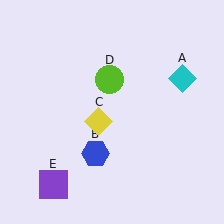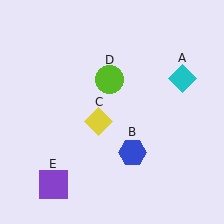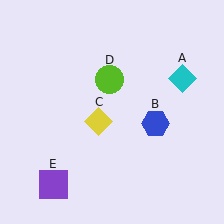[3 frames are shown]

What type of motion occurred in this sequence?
The blue hexagon (object B) rotated counterclockwise around the center of the scene.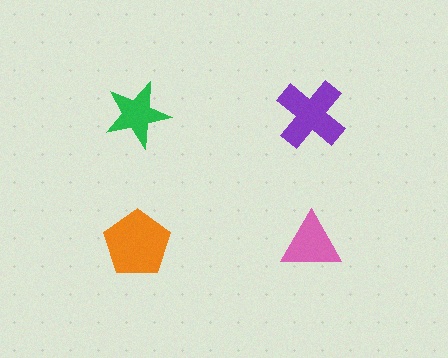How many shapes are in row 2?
2 shapes.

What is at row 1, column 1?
A green star.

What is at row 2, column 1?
An orange pentagon.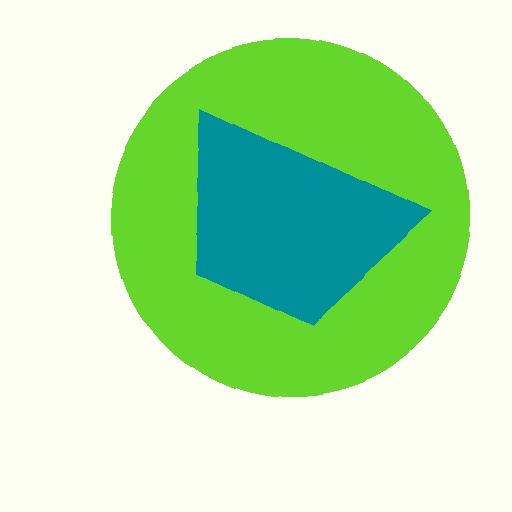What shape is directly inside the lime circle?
The teal trapezoid.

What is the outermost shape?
The lime circle.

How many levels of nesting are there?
2.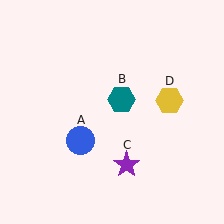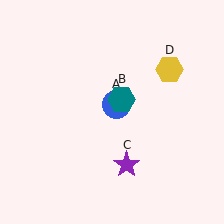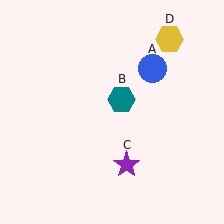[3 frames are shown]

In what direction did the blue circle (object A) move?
The blue circle (object A) moved up and to the right.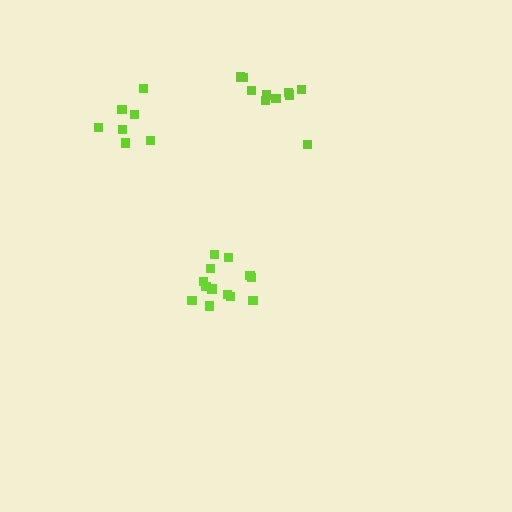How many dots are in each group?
Group 1: 7 dots, Group 2: 13 dots, Group 3: 10 dots (30 total).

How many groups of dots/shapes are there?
There are 3 groups.